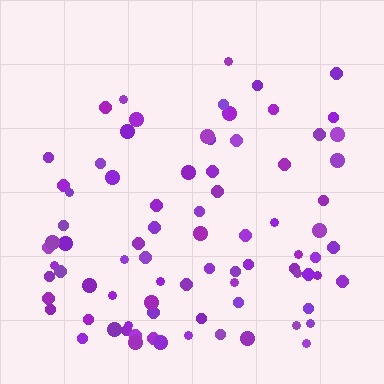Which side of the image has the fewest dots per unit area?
The top.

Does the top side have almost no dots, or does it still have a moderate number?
Still a moderate number, just noticeably fewer than the bottom.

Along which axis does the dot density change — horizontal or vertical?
Vertical.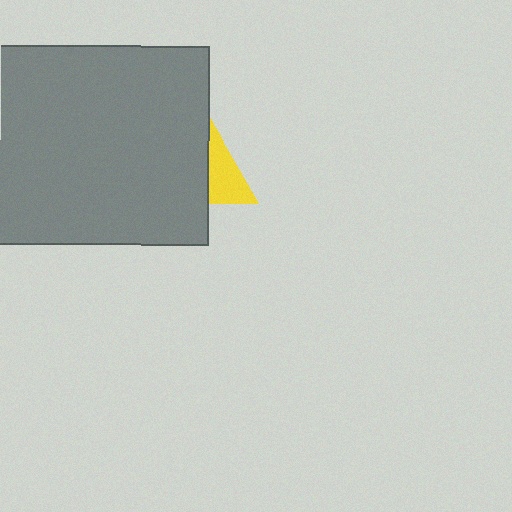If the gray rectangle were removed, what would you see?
You would see the complete yellow triangle.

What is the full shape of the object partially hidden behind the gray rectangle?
The partially hidden object is a yellow triangle.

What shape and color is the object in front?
The object in front is a gray rectangle.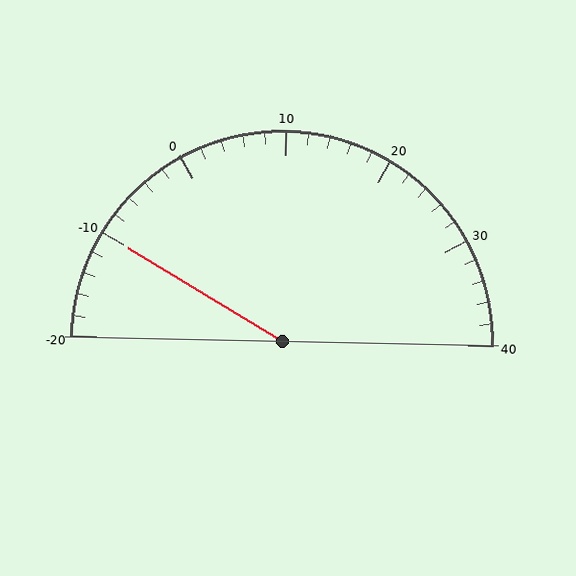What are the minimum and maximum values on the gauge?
The gauge ranges from -20 to 40.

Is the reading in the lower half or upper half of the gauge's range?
The reading is in the lower half of the range (-20 to 40).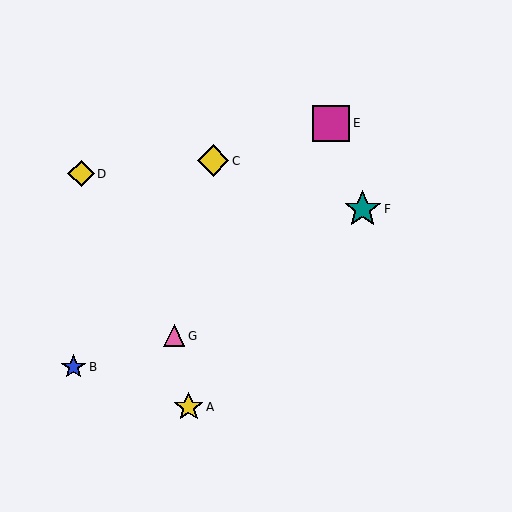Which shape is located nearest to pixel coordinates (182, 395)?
The yellow star (labeled A) at (189, 407) is nearest to that location.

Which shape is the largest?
The teal star (labeled F) is the largest.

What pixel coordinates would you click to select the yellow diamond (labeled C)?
Click at (213, 161) to select the yellow diamond C.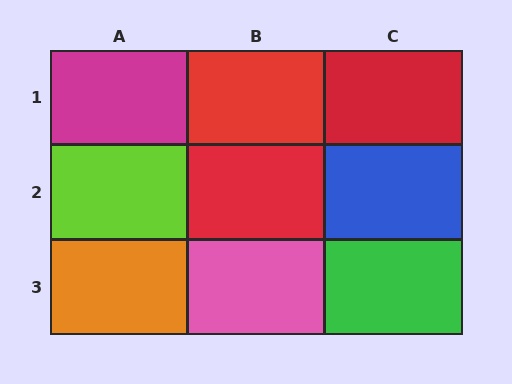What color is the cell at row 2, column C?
Blue.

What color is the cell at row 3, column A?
Orange.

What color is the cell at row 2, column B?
Red.